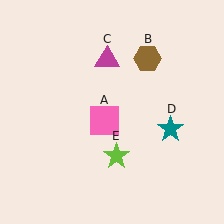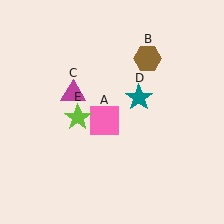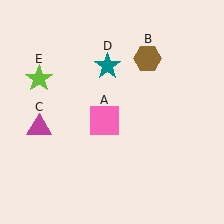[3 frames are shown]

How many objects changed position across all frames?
3 objects changed position: magenta triangle (object C), teal star (object D), lime star (object E).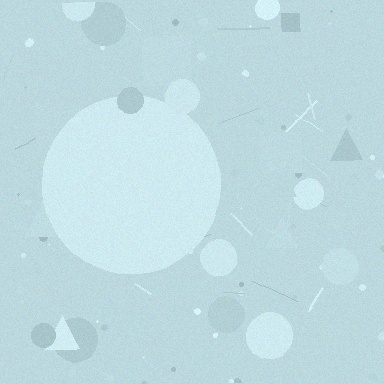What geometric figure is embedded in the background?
A circle is embedded in the background.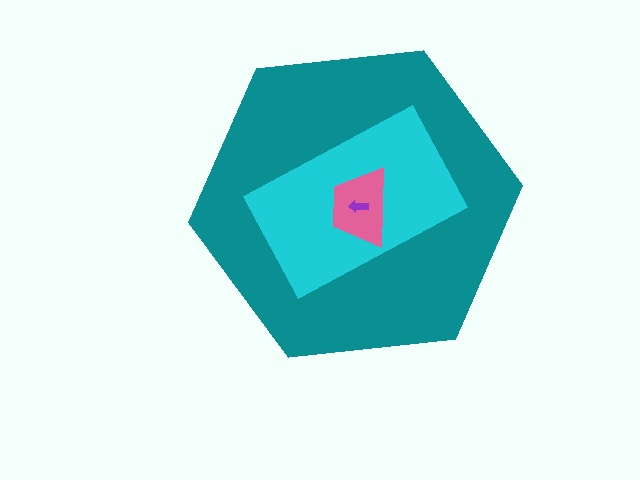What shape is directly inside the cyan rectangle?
The pink trapezoid.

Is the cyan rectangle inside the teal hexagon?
Yes.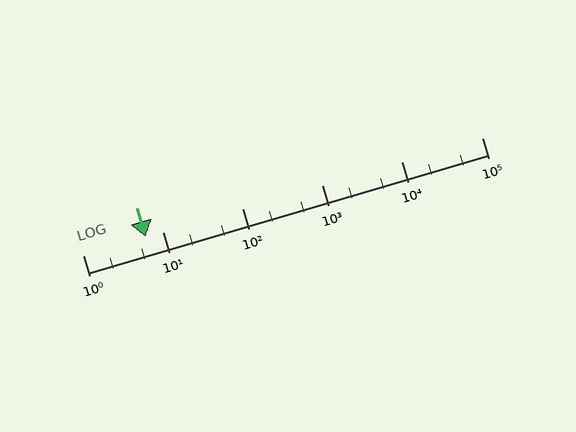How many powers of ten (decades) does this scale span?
The scale spans 5 decades, from 1 to 100000.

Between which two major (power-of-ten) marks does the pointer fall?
The pointer is between 1 and 10.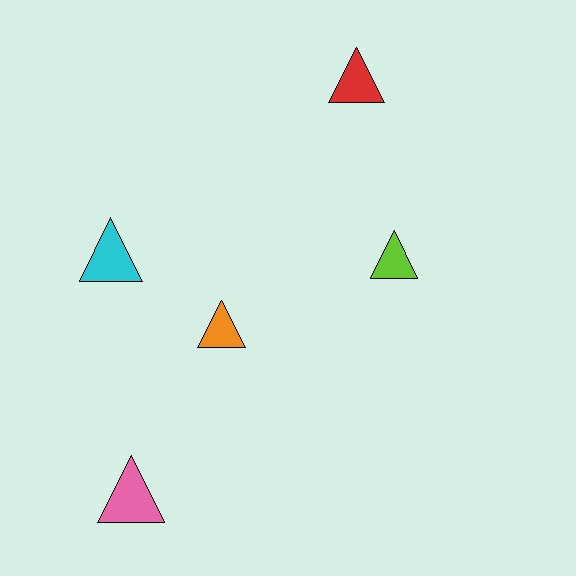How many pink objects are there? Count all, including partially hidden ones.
There is 1 pink object.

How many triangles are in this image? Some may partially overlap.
There are 5 triangles.